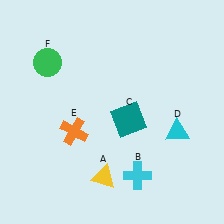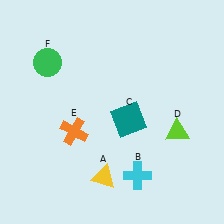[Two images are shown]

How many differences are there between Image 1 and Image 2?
There is 1 difference between the two images.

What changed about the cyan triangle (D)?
In Image 1, D is cyan. In Image 2, it changed to lime.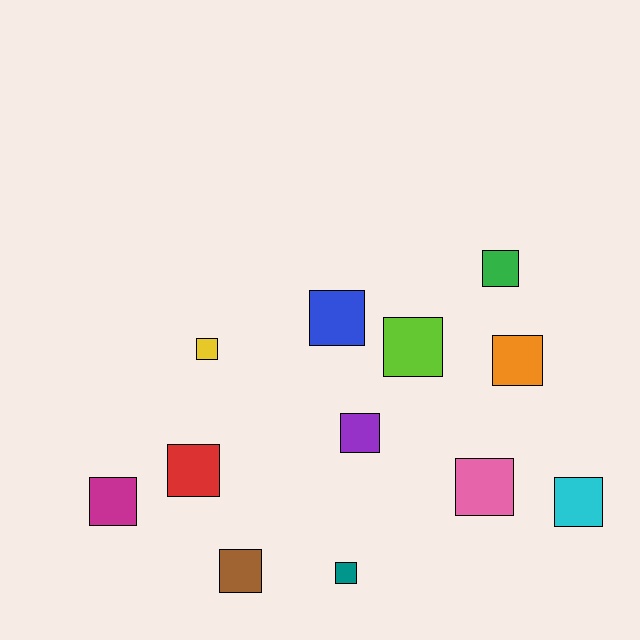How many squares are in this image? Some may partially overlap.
There are 12 squares.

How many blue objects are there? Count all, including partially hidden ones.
There is 1 blue object.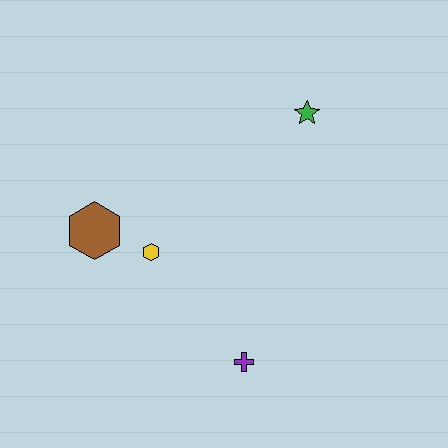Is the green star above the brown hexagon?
Yes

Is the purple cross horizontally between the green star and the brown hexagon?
Yes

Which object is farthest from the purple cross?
The green star is farthest from the purple cross.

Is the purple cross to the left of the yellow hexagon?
No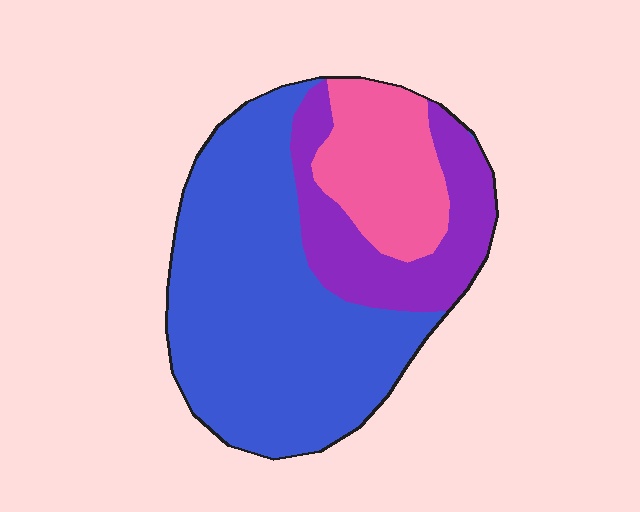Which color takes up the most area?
Blue, at roughly 60%.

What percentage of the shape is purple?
Purple covers about 20% of the shape.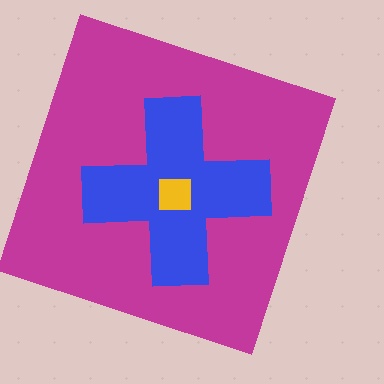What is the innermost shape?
The yellow square.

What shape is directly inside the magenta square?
The blue cross.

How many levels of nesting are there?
3.